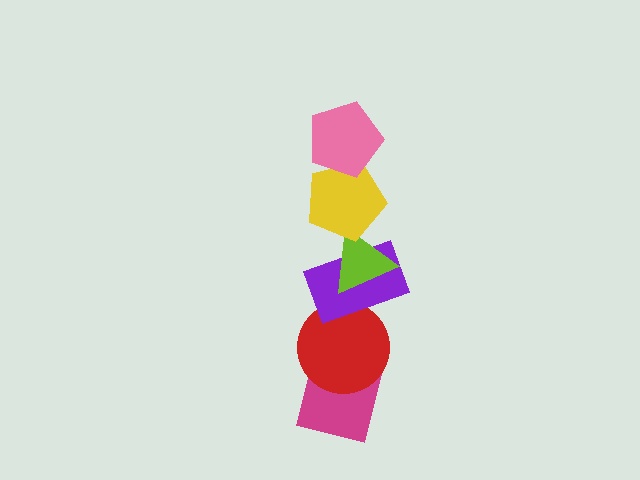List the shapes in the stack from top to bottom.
From top to bottom: the pink pentagon, the yellow pentagon, the lime triangle, the purple rectangle, the red circle, the magenta square.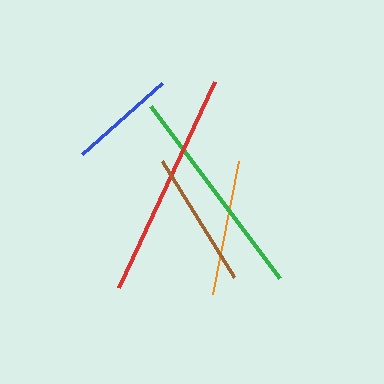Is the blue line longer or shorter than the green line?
The green line is longer than the blue line.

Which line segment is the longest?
The red line is the longest at approximately 228 pixels.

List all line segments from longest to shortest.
From longest to shortest: red, green, brown, orange, blue.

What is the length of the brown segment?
The brown segment is approximately 137 pixels long.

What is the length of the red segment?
The red segment is approximately 228 pixels long.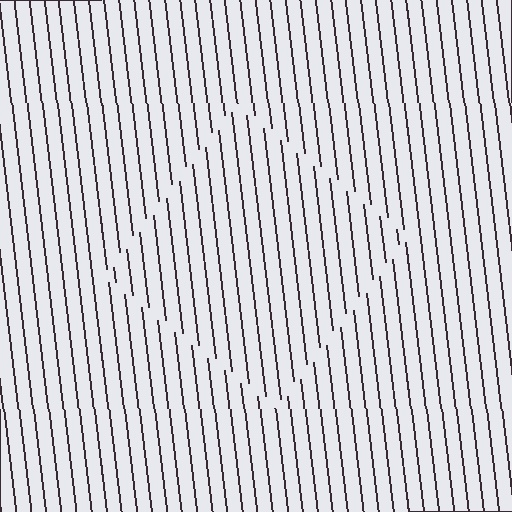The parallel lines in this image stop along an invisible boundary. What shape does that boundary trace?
An illusory square. The interior of the shape contains the same grating, shifted by half a period — the contour is defined by the phase discontinuity where line-ends from the inner and outer gratings abut.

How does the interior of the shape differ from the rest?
The interior of the shape contains the same grating, shifted by half a period — the contour is defined by the phase discontinuity where line-ends from the inner and outer gratings abut.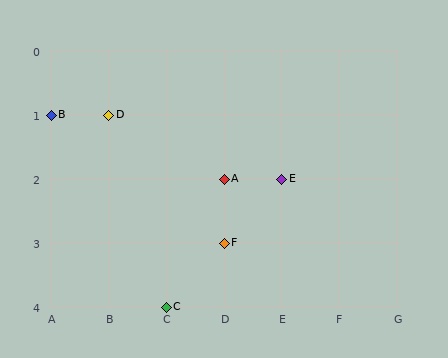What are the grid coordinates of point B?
Point B is at grid coordinates (A, 1).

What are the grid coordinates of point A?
Point A is at grid coordinates (D, 2).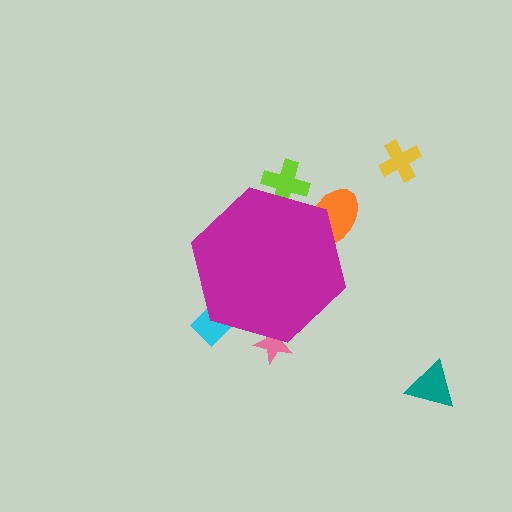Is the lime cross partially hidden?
Yes, the lime cross is partially hidden behind the magenta hexagon.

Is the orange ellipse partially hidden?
Yes, the orange ellipse is partially hidden behind the magenta hexagon.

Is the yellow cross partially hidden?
No, the yellow cross is fully visible.